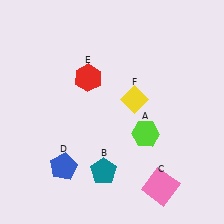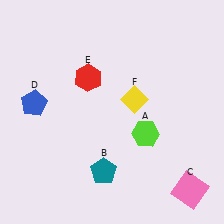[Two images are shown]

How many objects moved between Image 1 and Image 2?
2 objects moved between the two images.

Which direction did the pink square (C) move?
The pink square (C) moved right.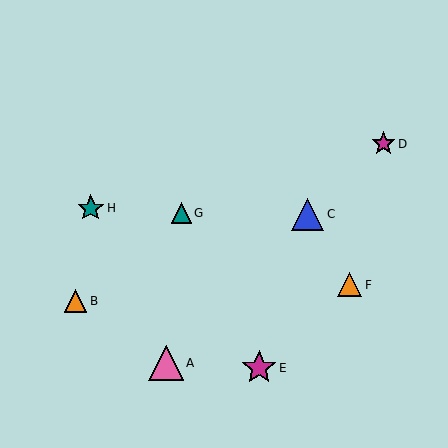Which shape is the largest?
The pink triangle (labeled A) is the largest.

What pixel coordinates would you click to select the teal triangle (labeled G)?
Click at (181, 213) to select the teal triangle G.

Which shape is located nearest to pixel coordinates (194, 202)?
The teal triangle (labeled G) at (181, 213) is nearest to that location.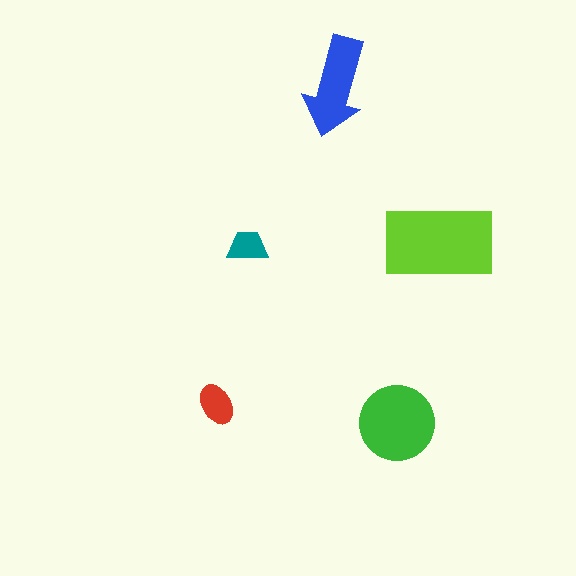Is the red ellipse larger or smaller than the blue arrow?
Smaller.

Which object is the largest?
The lime rectangle.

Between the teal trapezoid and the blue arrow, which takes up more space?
The blue arrow.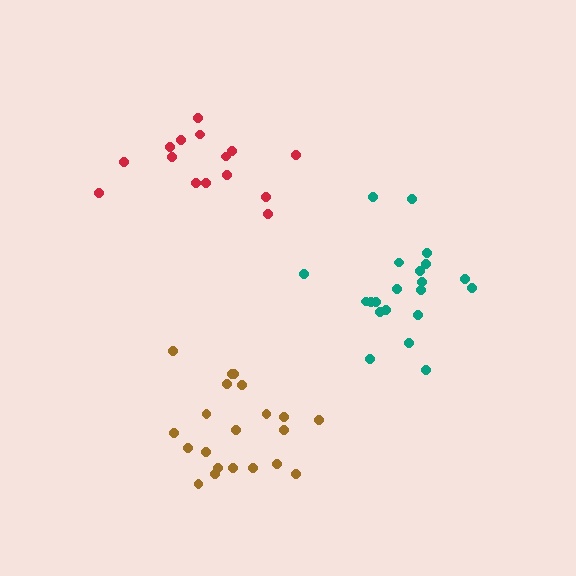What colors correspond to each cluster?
The clusters are colored: teal, red, brown.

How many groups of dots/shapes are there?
There are 3 groups.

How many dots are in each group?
Group 1: 21 dots, Group 2: 15 dots, Group 3: 21 dots (57 total).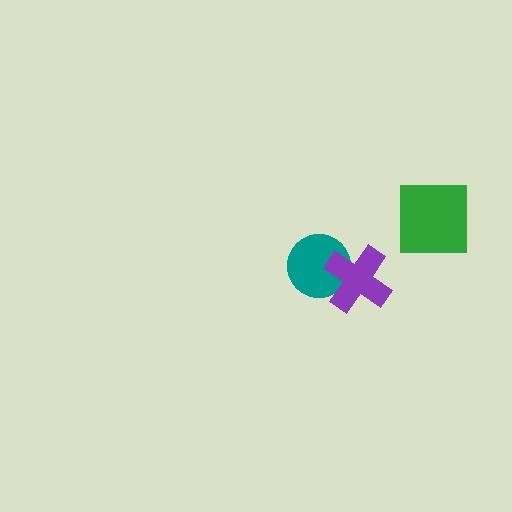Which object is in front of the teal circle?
The purple cross is in front of the teal circle.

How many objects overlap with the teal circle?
1 object overlaps with the teal circle.